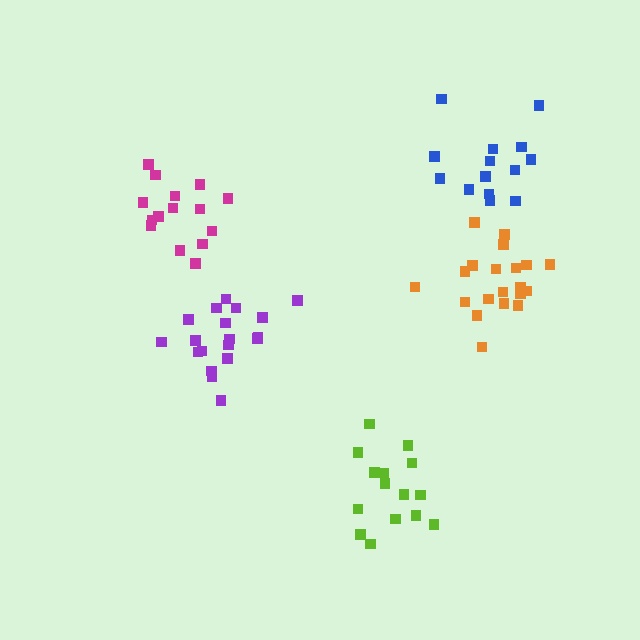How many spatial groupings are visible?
There are 5 spatial groupings.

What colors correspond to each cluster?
The clusters are colored: purple, lime, blue, magenta, orange.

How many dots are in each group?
Group 1: 19 dots, Group 2: 15 dots, Group 3: 14 dots, Group 4: 15 dots, Group 5: 20 dots (83 total).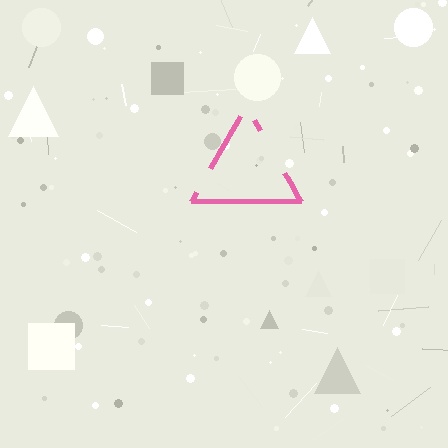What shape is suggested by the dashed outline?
The dashed outline suggests a triangle.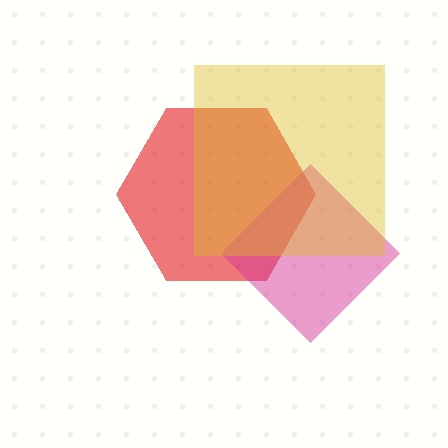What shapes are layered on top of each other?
The layered shapes are: a red hexagon, a magenta diamond, a yellow square.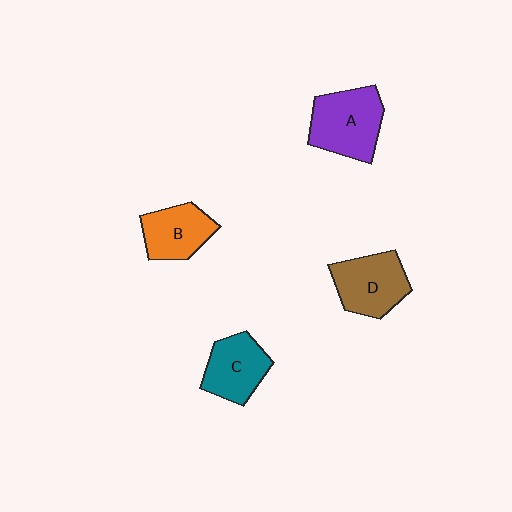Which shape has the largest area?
Shape A (purple).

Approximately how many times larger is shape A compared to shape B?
Approximately 1.3 times.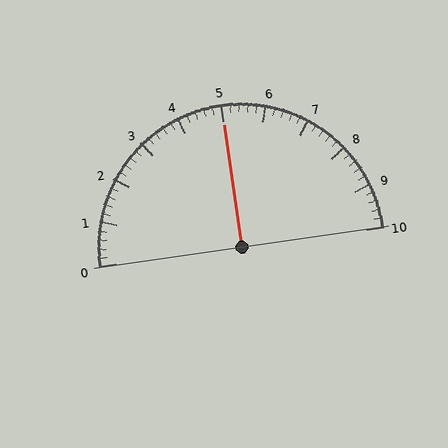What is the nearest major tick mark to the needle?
The nearest major tick mark is 5.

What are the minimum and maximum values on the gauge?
The gauge ranges from 0 to 10.